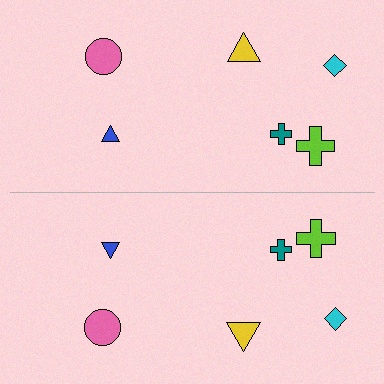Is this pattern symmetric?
Yes, this pattern has bilateral (reflection) symmetry.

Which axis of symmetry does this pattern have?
The pattern has a horizontal axis of symmetry running through the center of the image.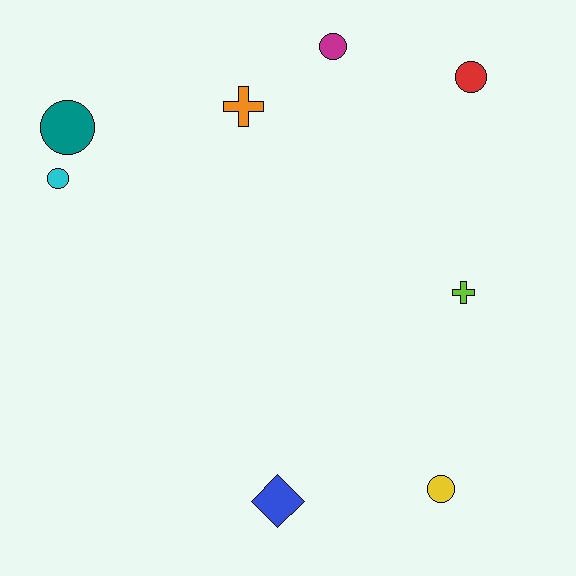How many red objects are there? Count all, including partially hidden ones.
There is 1 red object.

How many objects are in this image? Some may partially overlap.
There are 8 objects.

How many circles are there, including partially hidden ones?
There are 5 circles.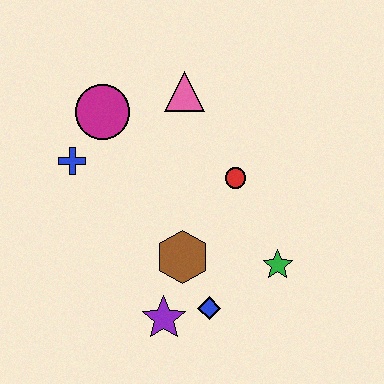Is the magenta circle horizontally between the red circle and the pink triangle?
No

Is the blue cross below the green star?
No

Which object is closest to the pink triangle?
The magenta circle is closest to the pink triangle.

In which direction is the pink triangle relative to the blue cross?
The pink triangle is to the right of the blue cross.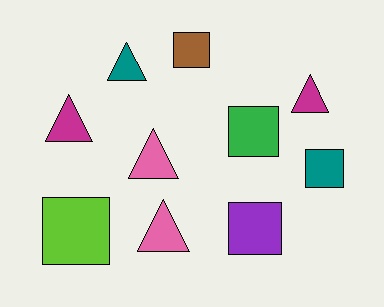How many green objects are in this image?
There is 1 green object.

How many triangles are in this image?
There are 5 triangles.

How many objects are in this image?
There are 10 objects.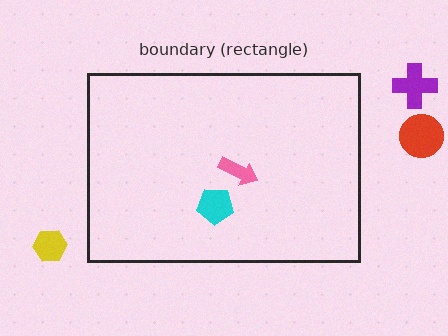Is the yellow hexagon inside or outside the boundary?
Outside.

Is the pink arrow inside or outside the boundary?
Inside.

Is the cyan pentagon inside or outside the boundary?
Inside.